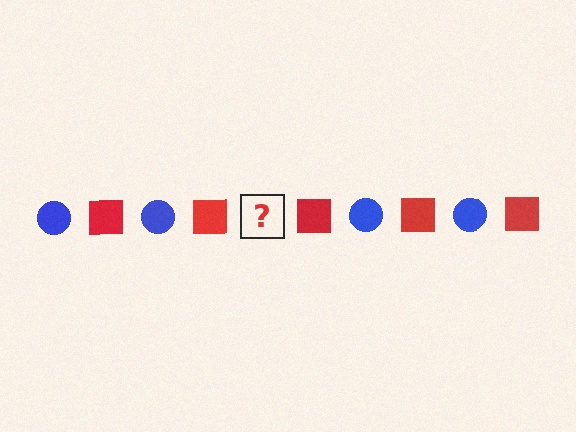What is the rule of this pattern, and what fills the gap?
The rule is that the pattern alternates between blue circle and red square. The gap should be filled with a blue circle.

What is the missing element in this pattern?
The missing element is a blue circle.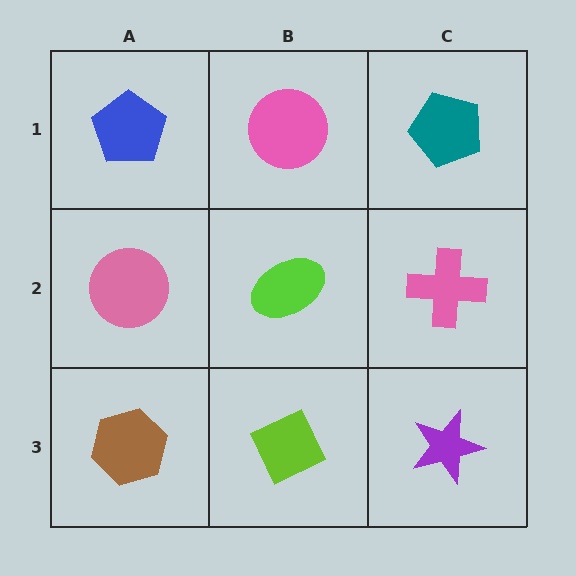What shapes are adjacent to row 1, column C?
A pink cross (row 2, column C), a pink circle (row 1, column B).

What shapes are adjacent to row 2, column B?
A pink circle (row 1, column B), a lime diamond (row 3, column B), a pink circle (row 2, column A), a pink cross (row 2, column C).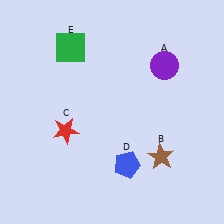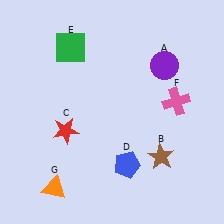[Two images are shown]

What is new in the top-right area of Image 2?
A pink cross (F) was added in the top-right area of Image 2.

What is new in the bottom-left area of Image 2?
An orange triangle (G) was added in the bottom-left area of Image 2.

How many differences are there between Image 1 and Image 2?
There are 2 differences between the two images.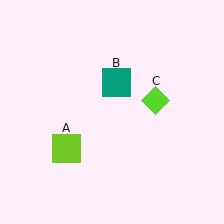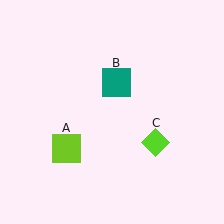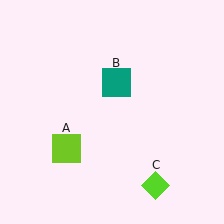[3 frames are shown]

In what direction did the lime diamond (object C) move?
The lime diamond (object C) moved down.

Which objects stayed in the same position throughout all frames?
Lime square (object A) and teal square (object B) remained stationary.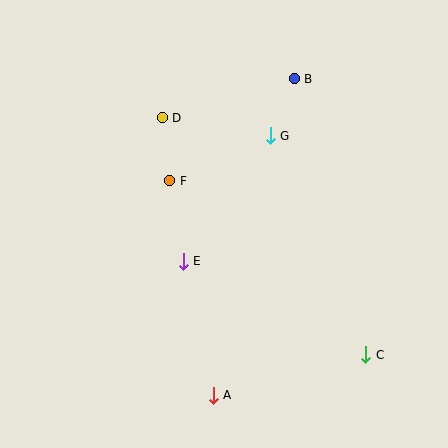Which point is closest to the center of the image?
Point E at (183, 261) is closest to the center.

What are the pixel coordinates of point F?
Point F is at (169, 181).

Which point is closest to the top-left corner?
Point D is closest to the top-left corner.